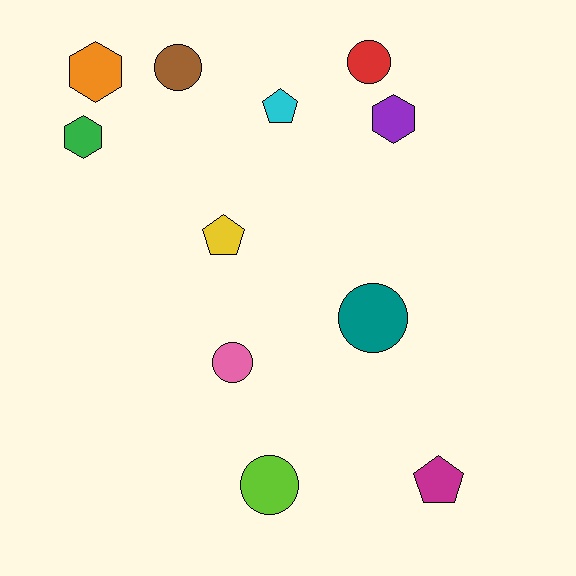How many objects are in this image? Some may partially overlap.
There are 11 objects.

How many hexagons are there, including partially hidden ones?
There are 3 hexagons.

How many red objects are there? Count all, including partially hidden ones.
There is 1 red object.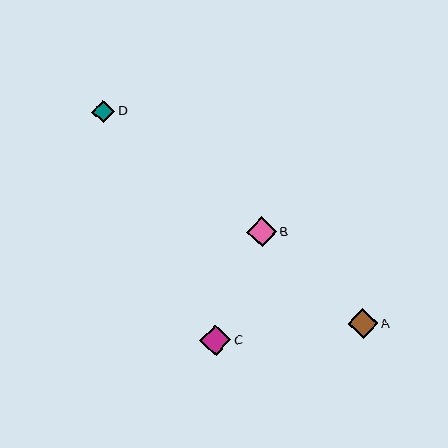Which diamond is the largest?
Diamond C is the largest with a size of approximately 31 pixels.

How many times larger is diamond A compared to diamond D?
Diamond A is approximately 1.3 times the size of diamond D.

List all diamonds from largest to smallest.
From largest to smallest: C, B, A, D.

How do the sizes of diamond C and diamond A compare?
Diamond C and diamond A are approximately the same size.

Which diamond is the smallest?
Diamond D is the smallest with a size of approximately 23 pixels.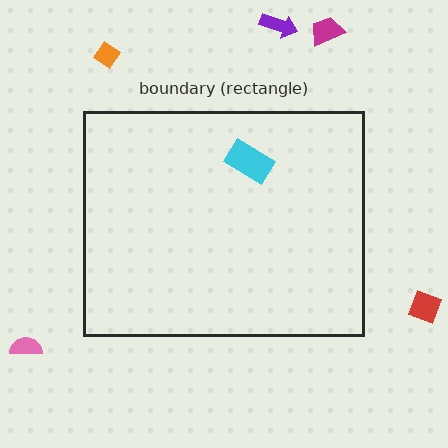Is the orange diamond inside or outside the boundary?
Outside.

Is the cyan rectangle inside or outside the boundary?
Inside.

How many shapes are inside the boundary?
1 inside, 5 outside.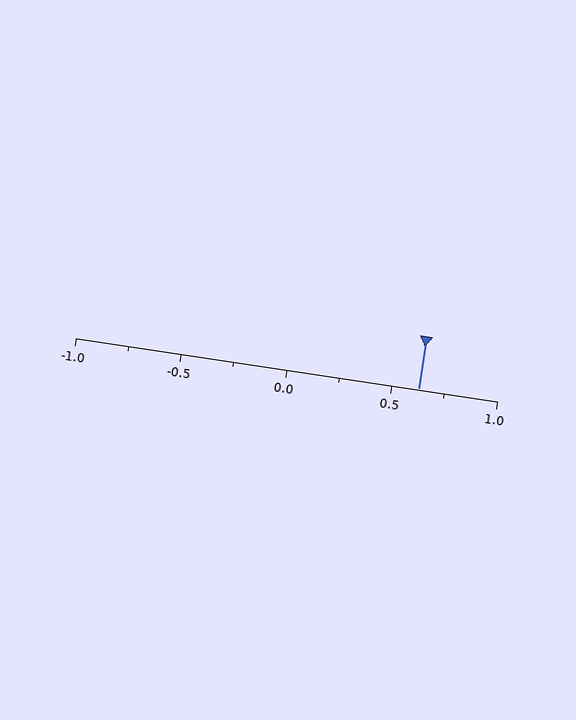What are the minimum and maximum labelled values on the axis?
The axis runs from -1.0 to 1.0.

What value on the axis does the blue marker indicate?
The marker indicates approximately 0.62.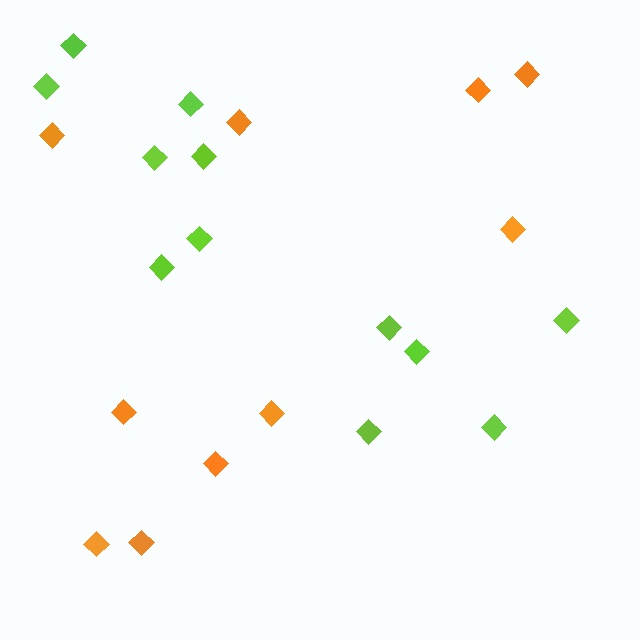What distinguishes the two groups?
There are 2 groups: one group of orange diamonds (10) and one group of lime diamonds (12).